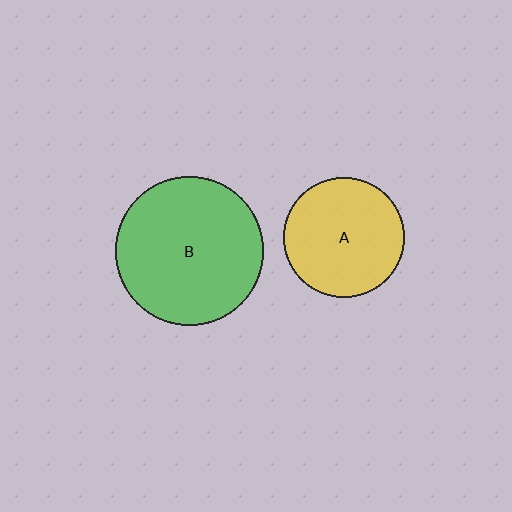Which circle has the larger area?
Circle B (green).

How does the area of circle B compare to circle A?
Approximately 1.5 times.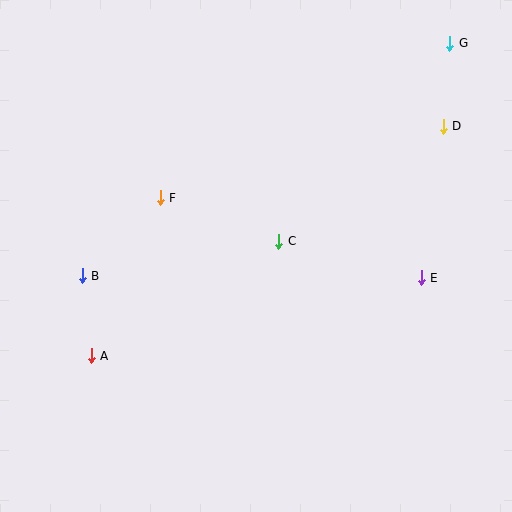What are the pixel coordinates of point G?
Point G is at (450, 43).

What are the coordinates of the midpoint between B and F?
The midpoint between B and F is at (121, 237).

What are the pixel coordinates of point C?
Point C is at (279, 241).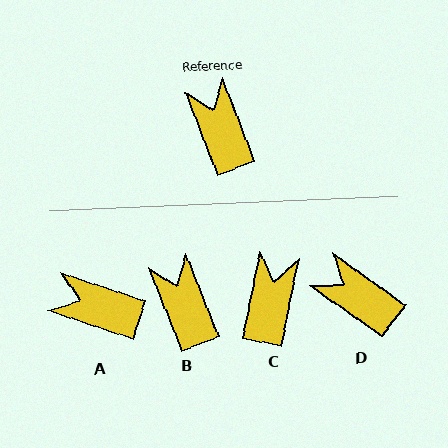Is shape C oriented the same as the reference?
No, it is off by about 32 degrees.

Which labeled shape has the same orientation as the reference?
B.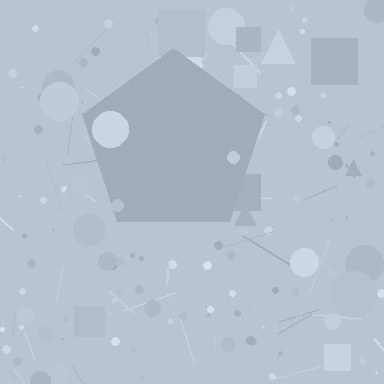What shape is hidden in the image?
A pentagon is hidden in the image.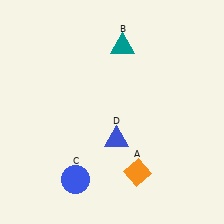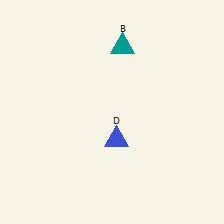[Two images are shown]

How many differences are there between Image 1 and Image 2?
There are 2 differences between the two images.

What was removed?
The blue circle (C), the orange diamond (A) were removed in Image 2.